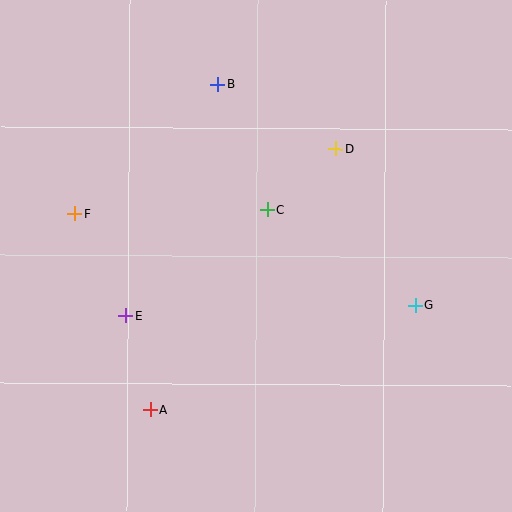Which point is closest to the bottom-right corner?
Point G is closest to the bottom-right corner.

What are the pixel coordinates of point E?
Point E is at (126, 316).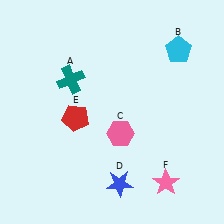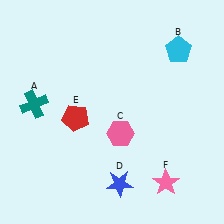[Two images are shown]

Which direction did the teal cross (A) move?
The teal cross (A) moved left.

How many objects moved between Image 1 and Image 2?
1 object moved between the two images.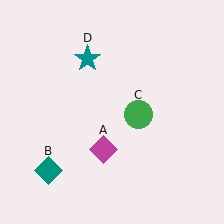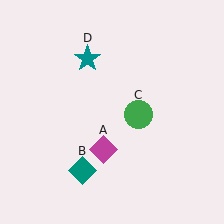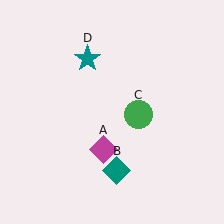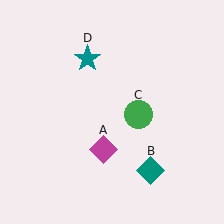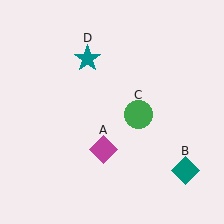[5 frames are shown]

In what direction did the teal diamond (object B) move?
The teal diamond (object B) moved right.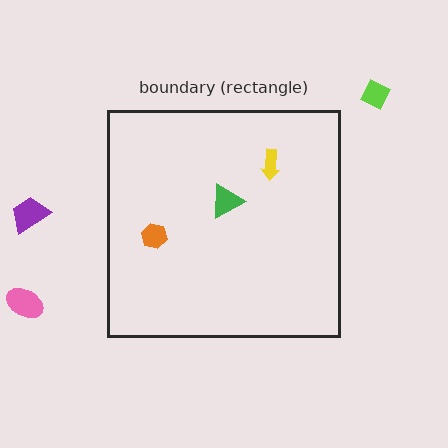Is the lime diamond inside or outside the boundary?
Outside.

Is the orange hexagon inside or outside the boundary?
Inside.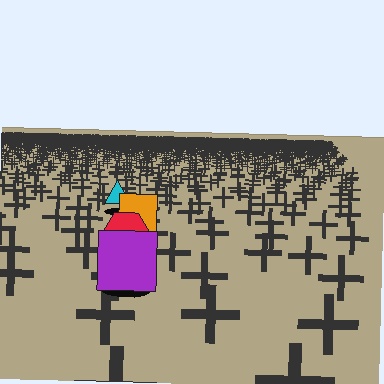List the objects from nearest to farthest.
From nearest to farthest: the purple square, the red hexagon, the orange square, the cyan triangle.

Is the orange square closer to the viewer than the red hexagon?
No. The red hexagon is closer — you can tell from the texture gradient: the ground texture is coarser near it.